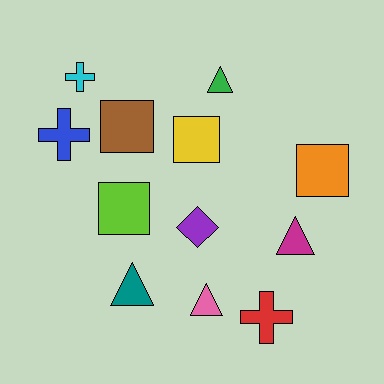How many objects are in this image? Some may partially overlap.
There are 12 objects.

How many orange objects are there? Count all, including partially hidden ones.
There is 1 orange object.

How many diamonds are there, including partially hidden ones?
There is 1 diamond.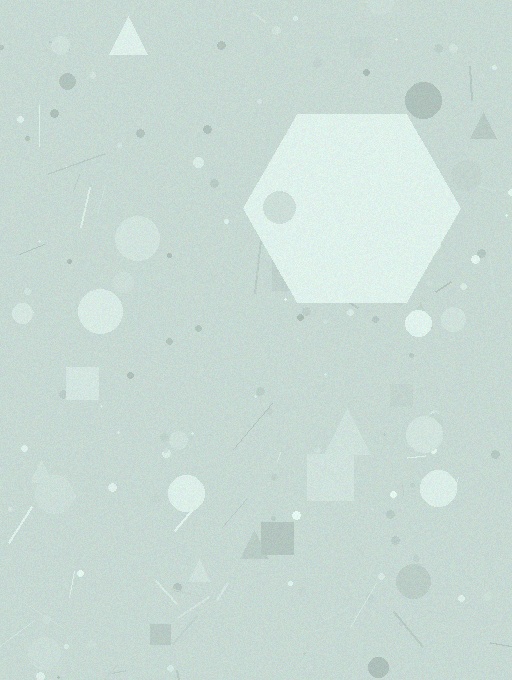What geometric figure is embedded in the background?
A hexagon is embedded in the background.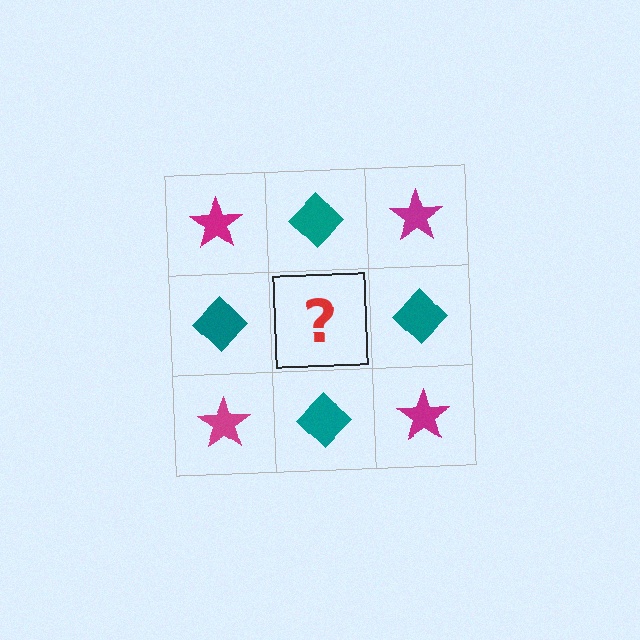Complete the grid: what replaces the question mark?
The question mark should be replaced with a magenta star.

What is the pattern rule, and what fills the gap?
The rule is that it alternates magenta star and teal diamond in a checkerboard pattern. The gap should be filled with a magenta star.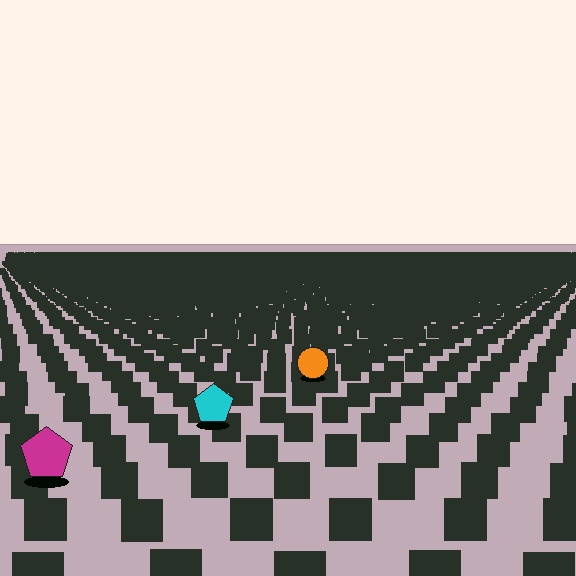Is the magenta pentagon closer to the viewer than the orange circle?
Yes. The magenta pentagon is closer — you can tell from the texture gradient: the ground texture is coarser near it.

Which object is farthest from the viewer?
The orange circle is farthest from the viewer. It appears smaller and the ground texture around it is denser.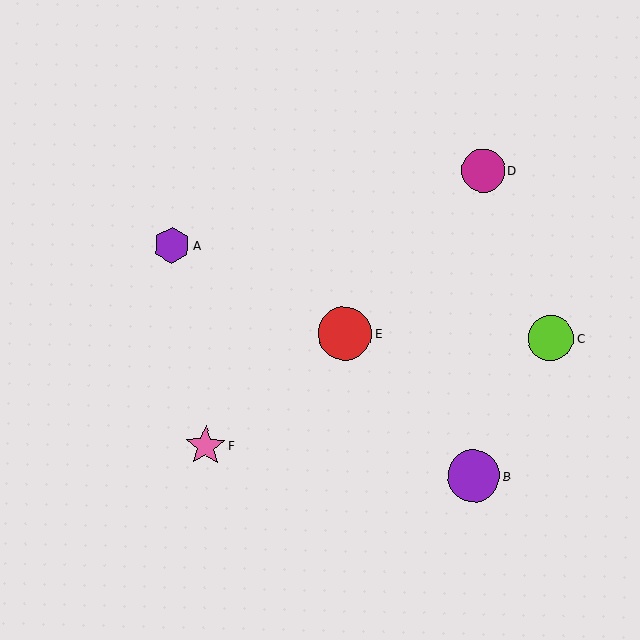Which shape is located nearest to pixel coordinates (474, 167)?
The magenta circle (labeled D) at (483, 171) is nearest to that location.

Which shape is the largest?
The red circle (labeled E) is the largest.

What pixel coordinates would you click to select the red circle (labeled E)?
Click at (345, 333) to select the red circle E.